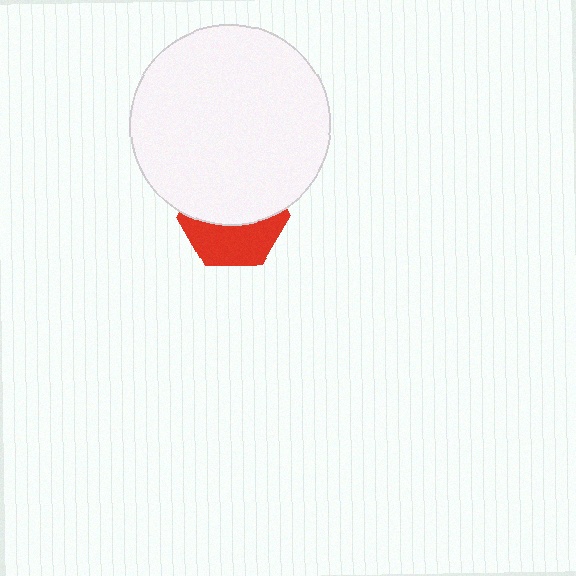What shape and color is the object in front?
The object in front is a white circle.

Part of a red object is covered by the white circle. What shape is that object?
It is a hexagon.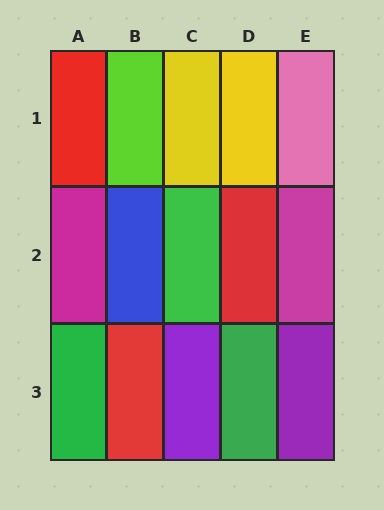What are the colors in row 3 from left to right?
Green, red, purple, green, purple.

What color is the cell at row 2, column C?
Green.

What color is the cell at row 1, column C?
Yellow.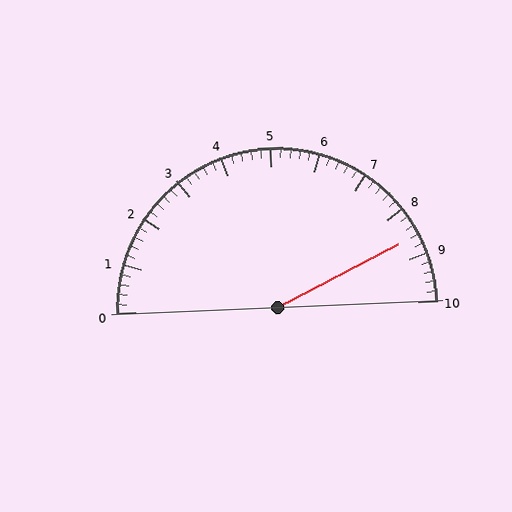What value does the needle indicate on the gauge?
The needle indicates approximately 8.6.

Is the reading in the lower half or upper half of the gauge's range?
The reading is in the upper half of the range (0 to 10).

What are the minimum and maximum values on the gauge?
The gauge ranges from 0 to 10.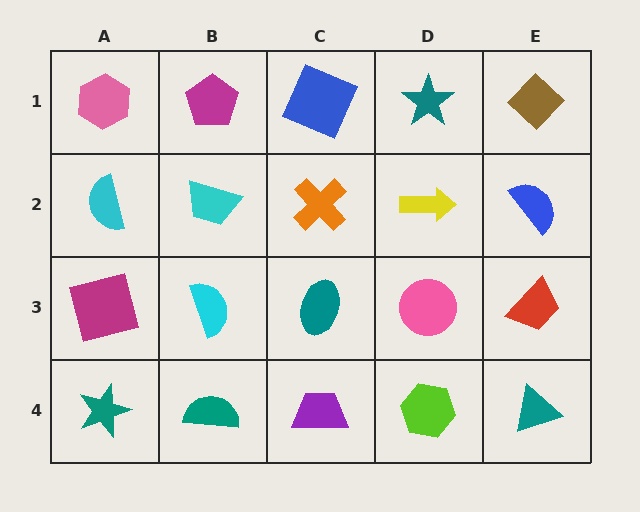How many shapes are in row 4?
5 shapes.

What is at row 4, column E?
A teal triangle.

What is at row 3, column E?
A red trapezoid.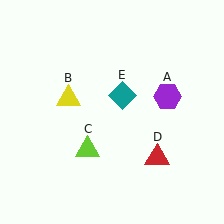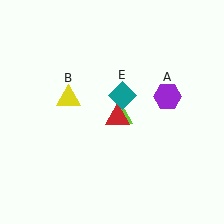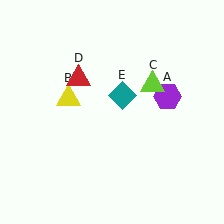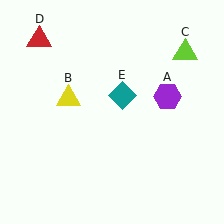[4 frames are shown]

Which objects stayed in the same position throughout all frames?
Purple hexagon (object A) and yellow triangle (object B) and teal diamond (object E) remained stationary.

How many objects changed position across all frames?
2 objects changed position: lime triangle (object C), red triangle (object D).